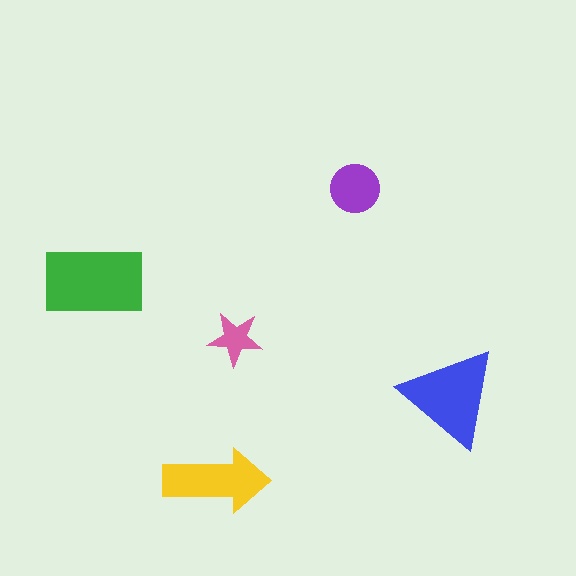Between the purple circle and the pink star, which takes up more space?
The purple circle.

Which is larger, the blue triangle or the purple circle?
The blue triangle.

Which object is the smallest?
The pink star.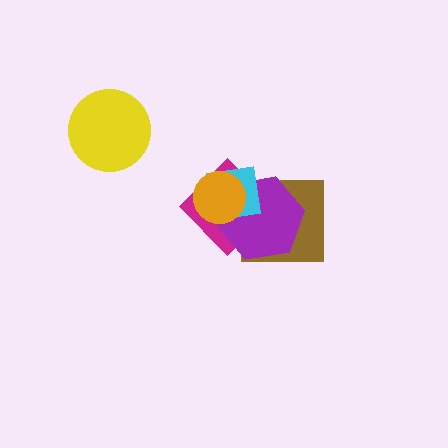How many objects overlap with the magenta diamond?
4 objects overlap with the magenta diamond.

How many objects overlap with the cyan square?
4 objects overlap with the cyan square.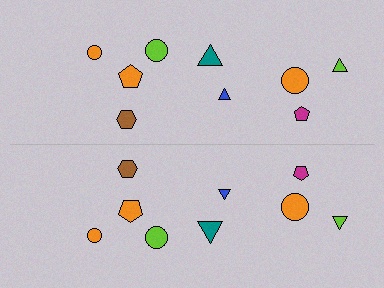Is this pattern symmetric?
Yes, this pattern has bilateral (reflection) symmetry.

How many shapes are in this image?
There are 18 shapes in this image.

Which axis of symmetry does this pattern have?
The pattern has a horizontal axis of symmetry running through the center of the image.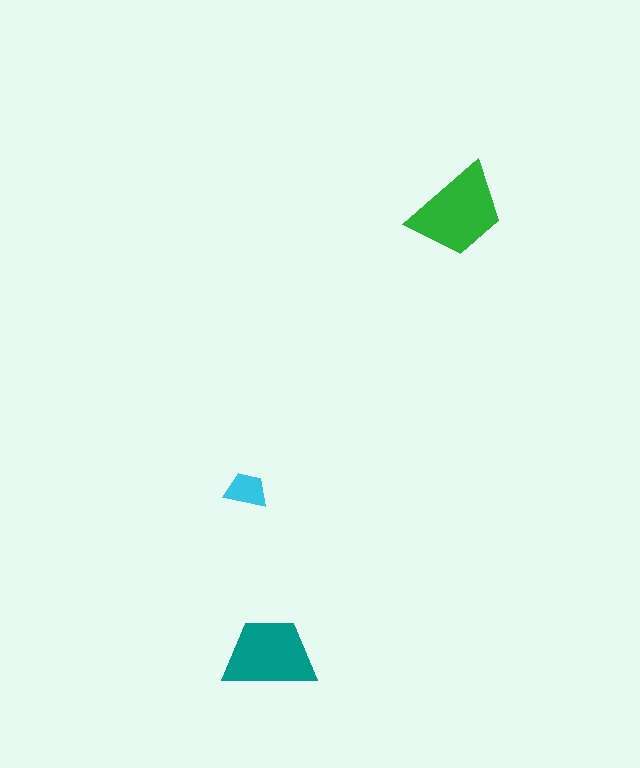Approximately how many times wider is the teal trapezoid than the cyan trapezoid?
About 2 times wider.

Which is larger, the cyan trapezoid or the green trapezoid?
The green one.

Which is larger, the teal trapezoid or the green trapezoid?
The green one.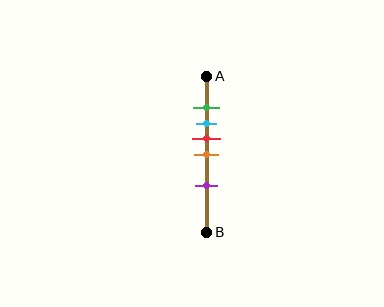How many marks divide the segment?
There are 5 marks dividing the segment.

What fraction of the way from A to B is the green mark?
The green mark is approximately 20% (0.2) of the way from A to B.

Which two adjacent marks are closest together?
The green and cyan marks are the closest adjacent pair.